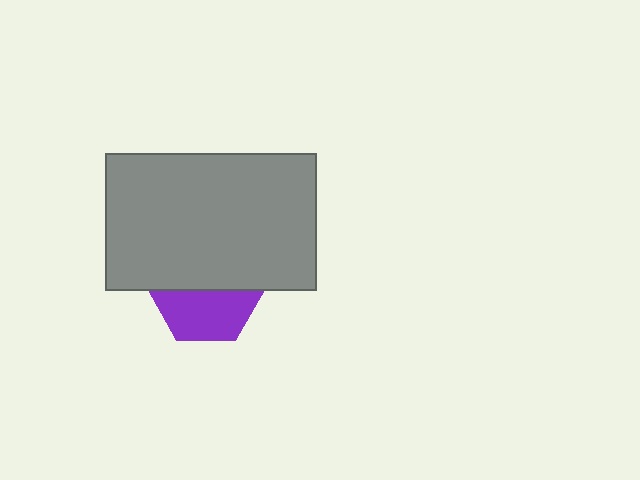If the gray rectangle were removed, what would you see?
You would see the complete purple hexagon.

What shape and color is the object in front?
The object in front is a gray rectangle.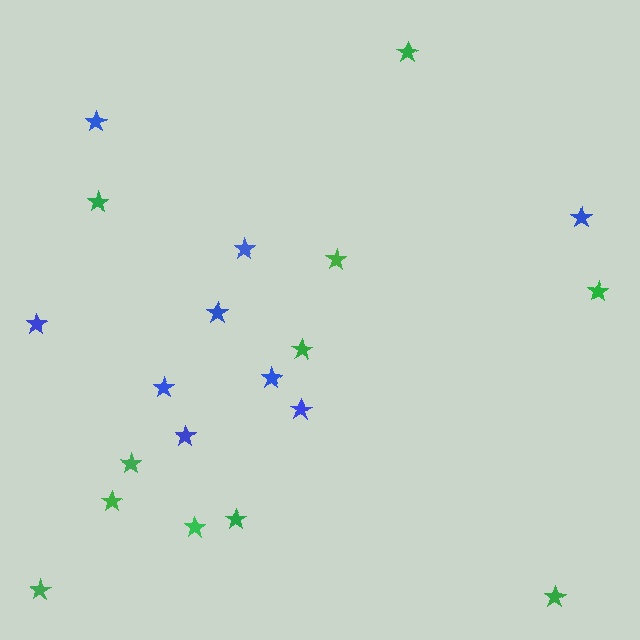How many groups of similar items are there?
There are 2 groups: one group of blue stars (9) and one group of green stars (11).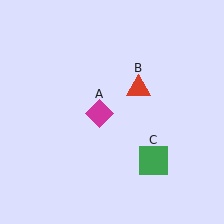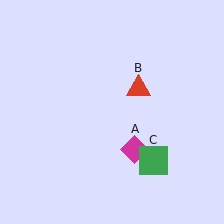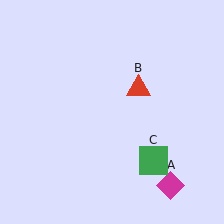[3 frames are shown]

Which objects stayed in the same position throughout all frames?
Red triangle (object B) and green square (object C) remained stationary.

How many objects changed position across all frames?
1 object changed position: magenta diamond (object A).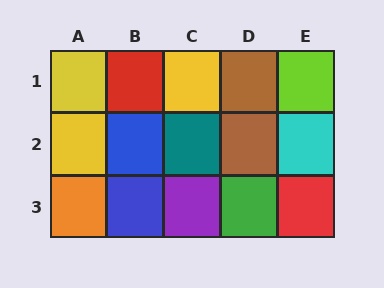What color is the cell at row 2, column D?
Brown.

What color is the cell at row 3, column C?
Purple.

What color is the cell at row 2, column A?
Yellow.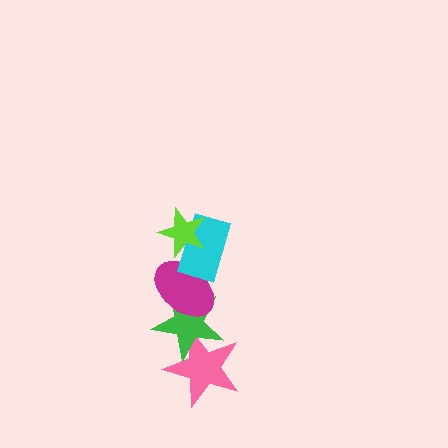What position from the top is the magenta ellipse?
The magenta ellipse is 3rd from the top.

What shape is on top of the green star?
The magenta ellipse is on top of the green star.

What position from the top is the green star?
The green star is 4th from the top.